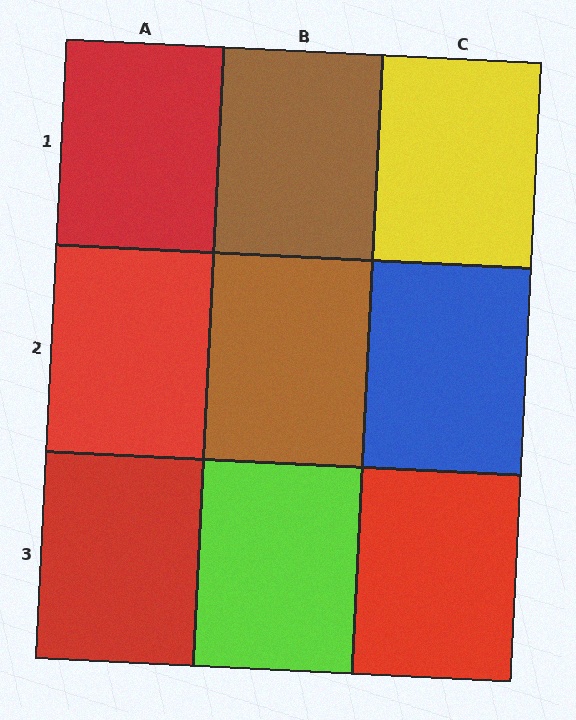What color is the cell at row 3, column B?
Lime.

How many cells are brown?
2 cells are brown.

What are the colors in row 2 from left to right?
Red, brown, blue.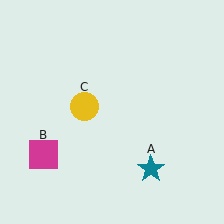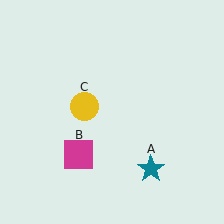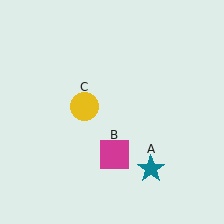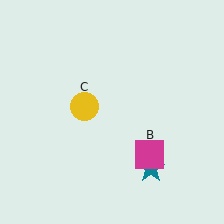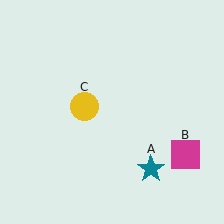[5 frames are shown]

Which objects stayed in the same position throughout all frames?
Teal star (object A) and yellow circle (object C) remained stationary.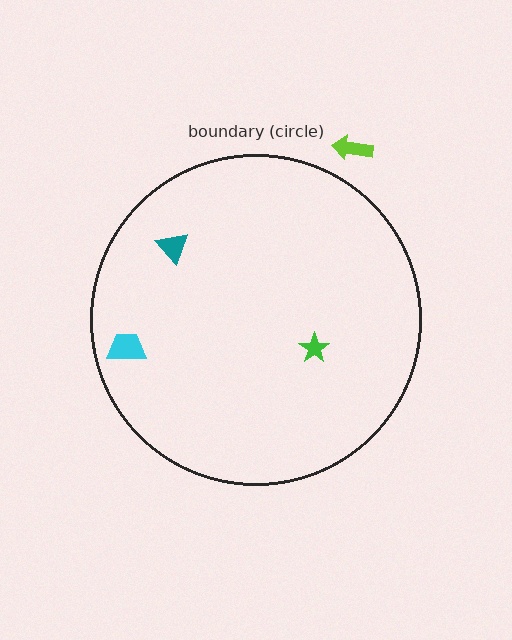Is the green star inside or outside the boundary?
Inside.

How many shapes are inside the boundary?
3 inside, 1 outside.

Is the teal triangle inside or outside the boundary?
Inside.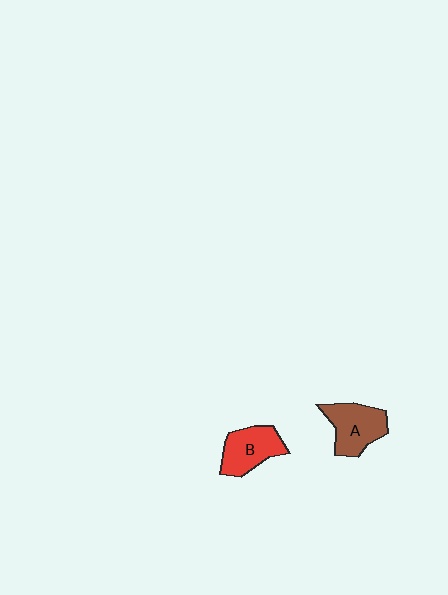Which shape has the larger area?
Shape A (brown).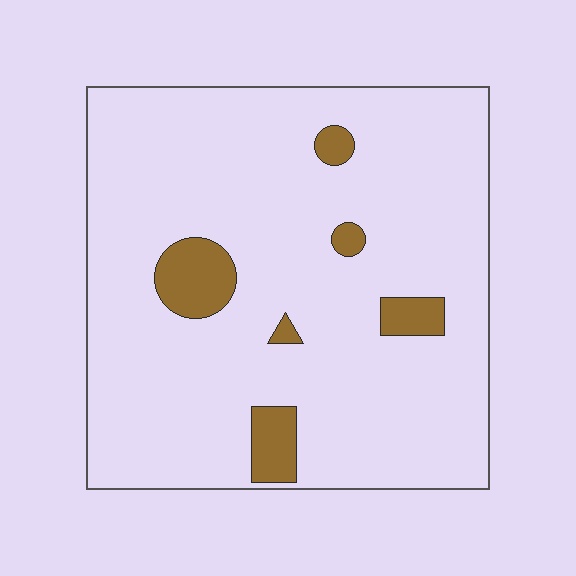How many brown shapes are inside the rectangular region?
6.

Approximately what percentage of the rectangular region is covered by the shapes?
Approximately 10%.